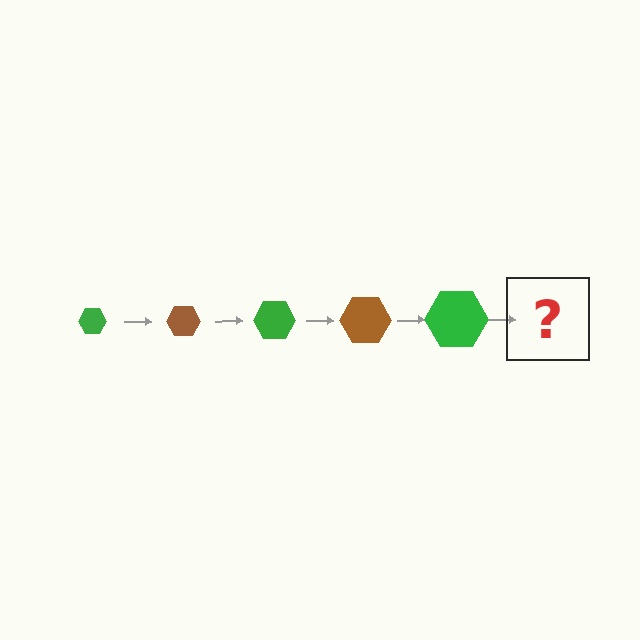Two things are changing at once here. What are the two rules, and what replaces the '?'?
The two rules are that the hexagon grows larger each step and the color cycles through green and brown. The '?' should be a brown hexagon, larger than the previous one.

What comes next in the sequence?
The next element should be a brown hexagon, larger than the previous one.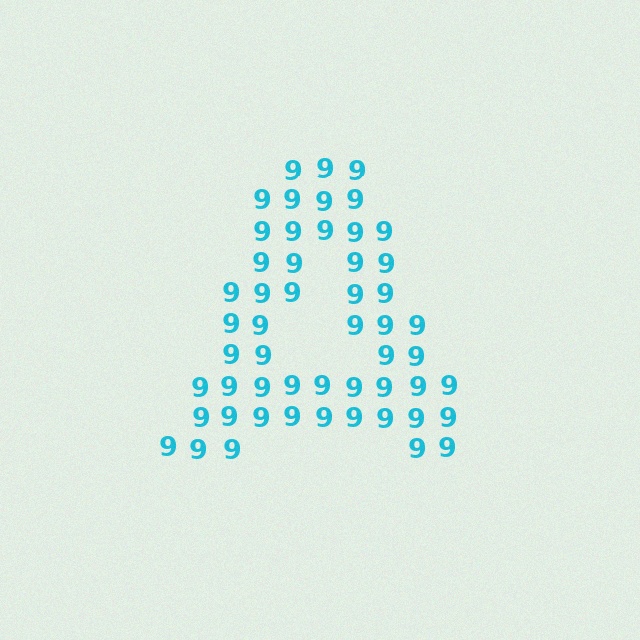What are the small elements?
The small elements are digit 9's.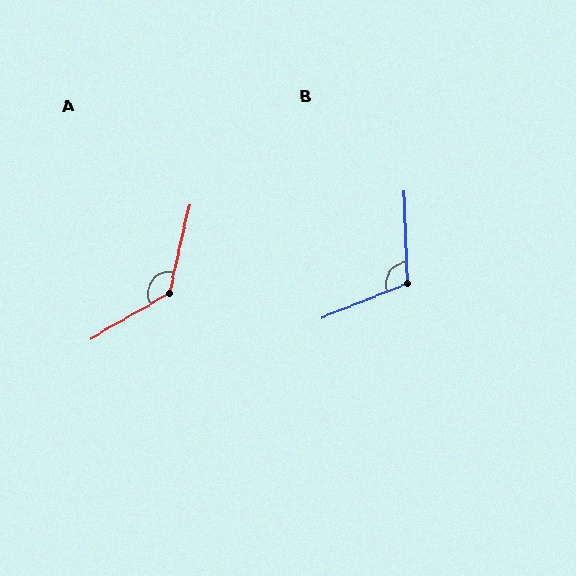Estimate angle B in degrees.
Approximately 110 degrees.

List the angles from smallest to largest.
B (110°), A (133°).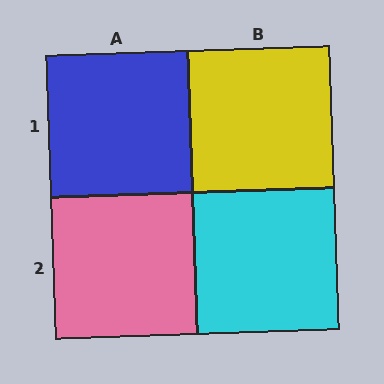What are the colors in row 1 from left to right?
Blue, yellow.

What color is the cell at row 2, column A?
Pink.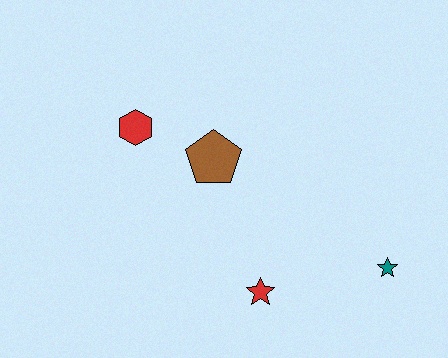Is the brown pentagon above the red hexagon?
No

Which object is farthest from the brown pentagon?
The teal star is farthest from the brown pentagon.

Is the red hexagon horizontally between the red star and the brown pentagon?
No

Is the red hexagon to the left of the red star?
Yes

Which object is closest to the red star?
The teal star is closest to the red star.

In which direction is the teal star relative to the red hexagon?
The teal star is to the right of the red hexagon.